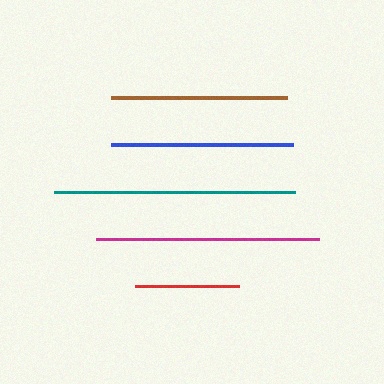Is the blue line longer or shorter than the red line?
The blue line is longer than the red line.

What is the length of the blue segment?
The blue segment is approximately 182 pixels long.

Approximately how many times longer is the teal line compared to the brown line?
The teal line is approximately 1.4 times the length of the brown line.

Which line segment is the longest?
The teal line is the longest at approximately 241 pixels.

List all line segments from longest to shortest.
From longest to shortest: teal, magenta, blue, brown, red.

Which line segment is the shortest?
The red line is the shortest at approximately 105 pixels.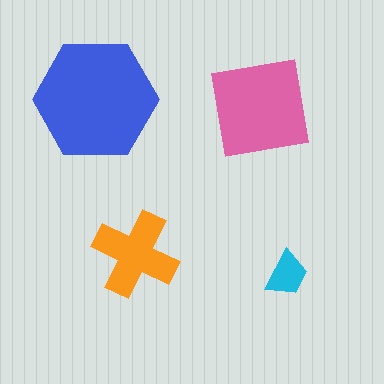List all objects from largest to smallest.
The blue hexagon, the pink square, the orange cross, the cyan trapezoid.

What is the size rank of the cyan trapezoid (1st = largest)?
4th.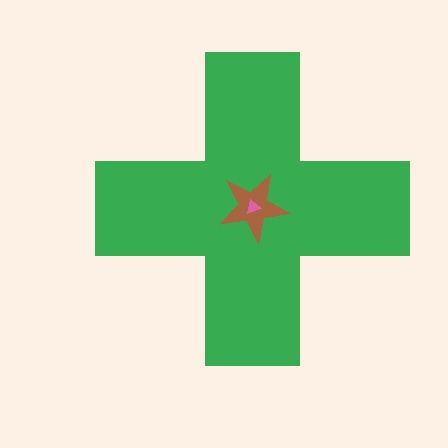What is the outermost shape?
The green cross.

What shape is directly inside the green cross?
The brown star.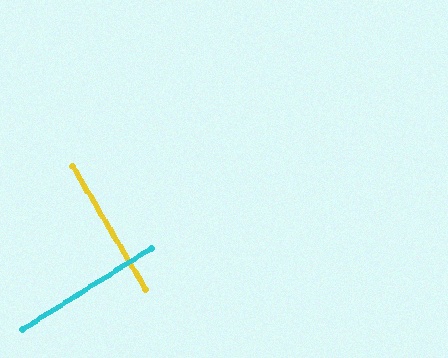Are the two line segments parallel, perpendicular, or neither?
Perpendicular — they meet at approximately 88°.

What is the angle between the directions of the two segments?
Approximately 88 degrees.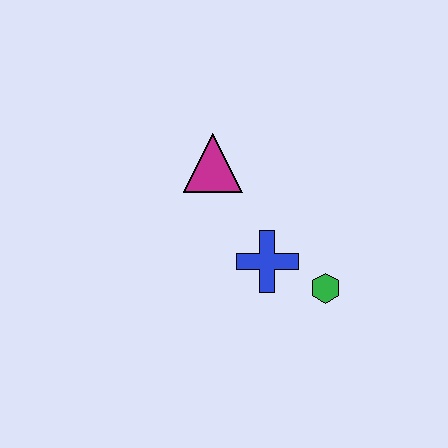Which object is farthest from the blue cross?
The magenta triangle is farthest from the blue cross.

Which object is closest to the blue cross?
The green hexagon is closest to the blue cross.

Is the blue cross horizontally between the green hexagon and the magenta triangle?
Yes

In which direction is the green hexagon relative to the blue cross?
The green hexagon is to the right of the blue cross.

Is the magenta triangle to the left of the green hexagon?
Yes